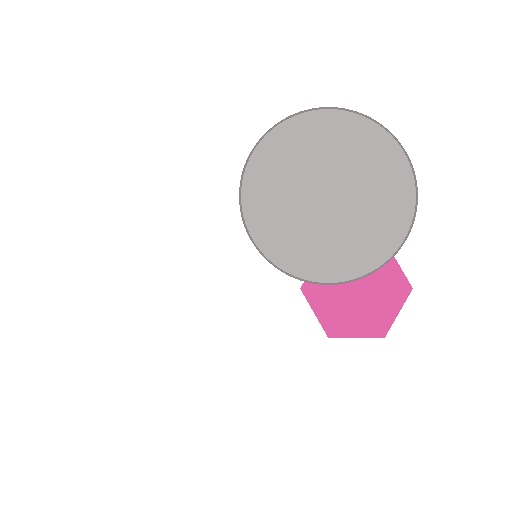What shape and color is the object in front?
The object in front is a light gray circle.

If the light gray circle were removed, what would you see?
You would see the complete pink hexagon.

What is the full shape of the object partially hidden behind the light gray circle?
The partially hidden object is a pink hexagon.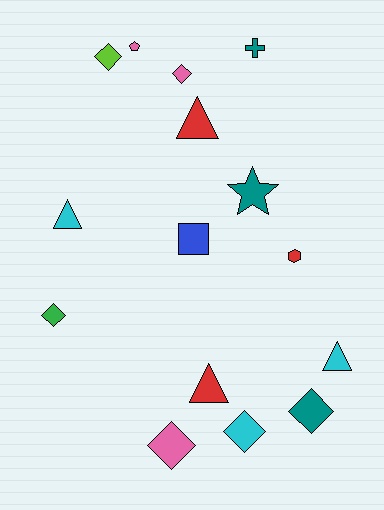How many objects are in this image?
There are 15 objects.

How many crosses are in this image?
There is 1 cross.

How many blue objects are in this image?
There is 1 blue object.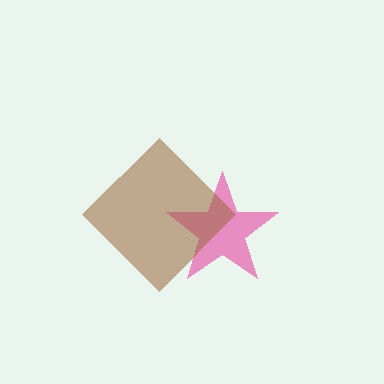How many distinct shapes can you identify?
There are 2 distinct shapes: a pink star, a brown diamond.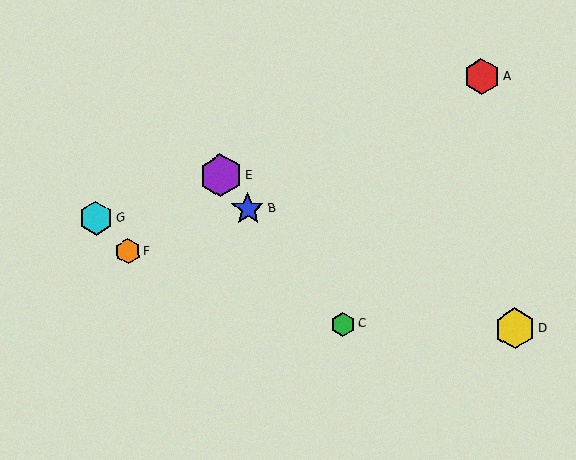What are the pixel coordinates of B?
Object B is at (248, 209).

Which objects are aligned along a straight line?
Objects B, C, E are aligned along a straight line.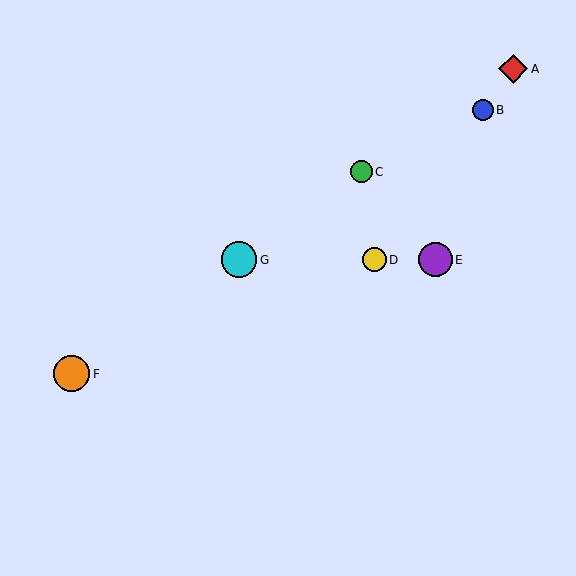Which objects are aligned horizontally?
Objects D, E, G are aligned horizontally.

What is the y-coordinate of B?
Object B is at y≈110.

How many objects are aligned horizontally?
3 objects (D, E, G) are aligned horizontally.